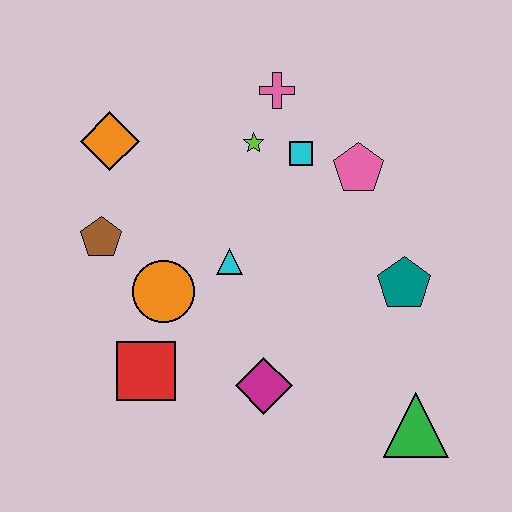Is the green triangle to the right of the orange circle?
Yes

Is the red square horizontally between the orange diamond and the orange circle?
Yes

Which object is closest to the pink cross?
The lime star is closest to the pink cross.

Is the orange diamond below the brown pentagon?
No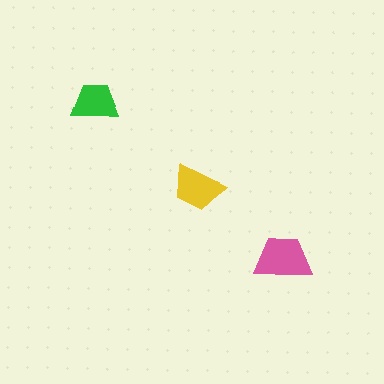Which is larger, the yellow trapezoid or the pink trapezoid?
The pink one.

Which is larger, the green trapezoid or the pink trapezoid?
The pink one.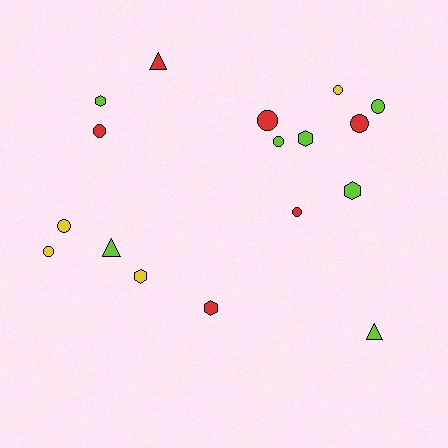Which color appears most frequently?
Lime, with 7 objects.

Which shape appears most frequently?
Circle, with 9 objects.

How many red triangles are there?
There is 1 red triangle.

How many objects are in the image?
There are 17 objects.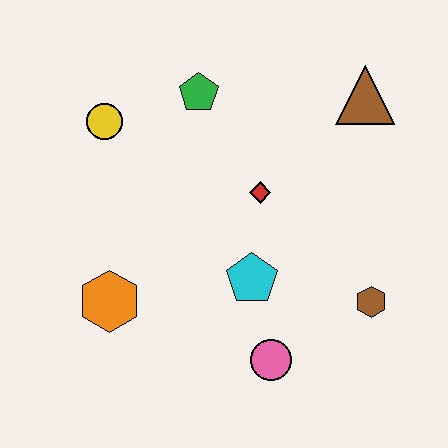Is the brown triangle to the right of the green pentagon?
Yes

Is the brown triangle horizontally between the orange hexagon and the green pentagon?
No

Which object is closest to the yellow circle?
The green pentagon is closest to the yellow circle.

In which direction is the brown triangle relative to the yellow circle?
The brown triangle is to the right of the yellow circle.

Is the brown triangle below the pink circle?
No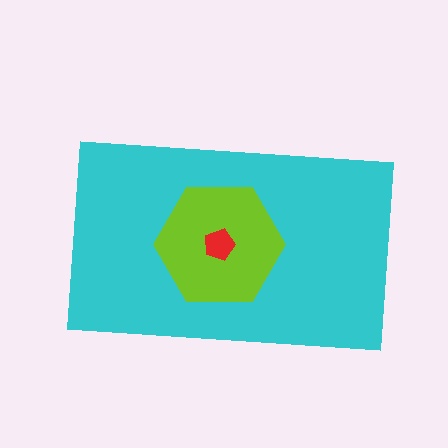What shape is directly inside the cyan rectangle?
The lime hexagon.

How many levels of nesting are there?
3.